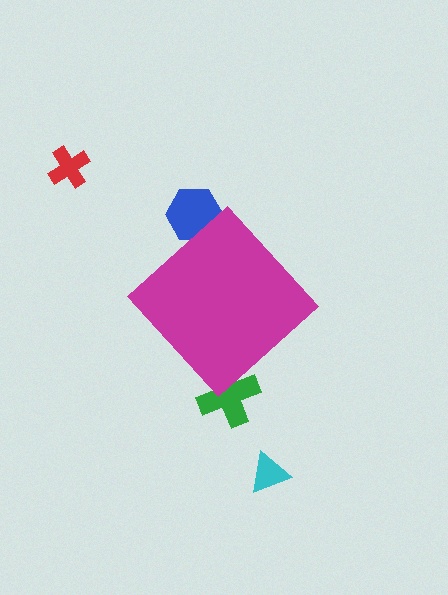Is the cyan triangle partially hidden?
No, the cyan triangle is fully visible.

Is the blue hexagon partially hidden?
Yes, the blue hexagon is partially hidden behind the magenta diamond.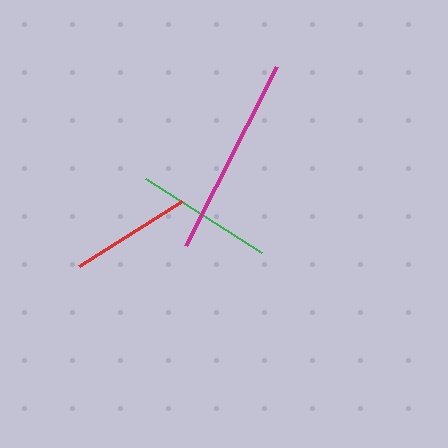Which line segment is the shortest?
The red line is the shortest at approximately 122 pixels.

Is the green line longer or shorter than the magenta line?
The magenta line is longer than the green line.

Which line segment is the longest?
The magenta line is the longest at approximately 202 pixels.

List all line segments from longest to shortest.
From longest to shortest: magenta, green, red.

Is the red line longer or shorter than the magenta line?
The magenta line is longer than the red line.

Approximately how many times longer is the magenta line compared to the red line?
The magenta line is approximately 1.7 times the length of the red line.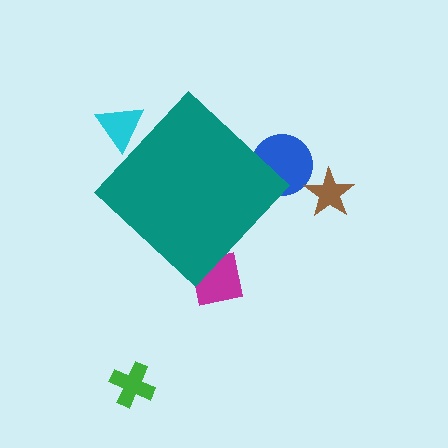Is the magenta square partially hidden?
Yes, the magenta square is partially hidden behind the teal diamond.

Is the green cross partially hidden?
No, the green cross is fully visible.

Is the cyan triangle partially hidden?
Yes, the cyan triangle is partially hidden behind the teal diamond.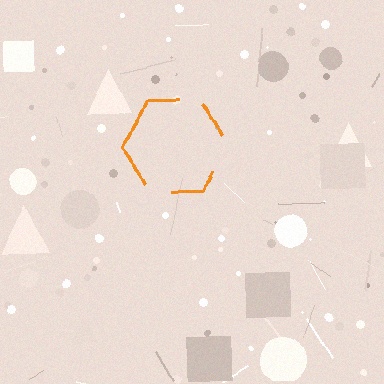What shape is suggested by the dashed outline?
The dashed outline suggests a hexagon.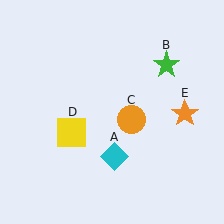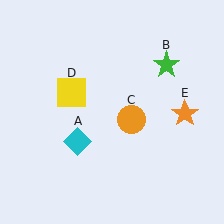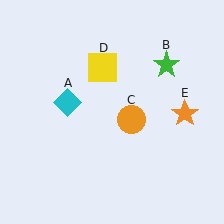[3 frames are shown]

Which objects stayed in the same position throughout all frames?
Green star (object B) and orange circle (object C) and orange star (object E) remained stationary.